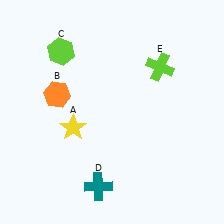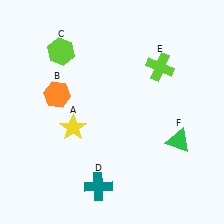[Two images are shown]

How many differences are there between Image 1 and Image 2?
There is 1 difference between the two images.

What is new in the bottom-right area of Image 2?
A green triangle (F) was added in the bottom-right area of Image 2.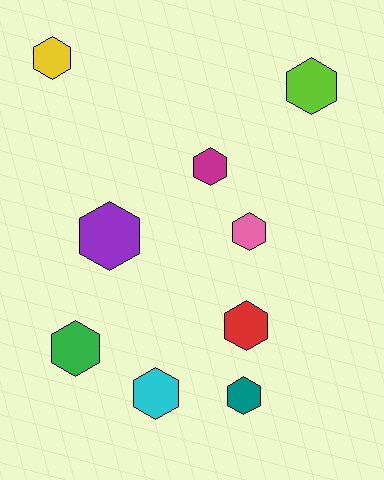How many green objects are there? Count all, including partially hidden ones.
There is 1 green object.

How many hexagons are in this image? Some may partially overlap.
There are 9 hexagons.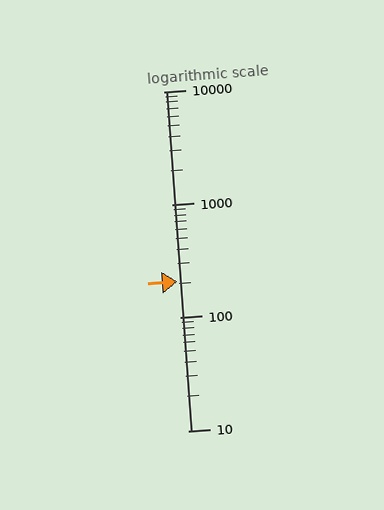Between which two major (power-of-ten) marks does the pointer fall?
The pointer is between 100 and 1000.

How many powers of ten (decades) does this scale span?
The scale spans 3 decades, from 10 to 10000.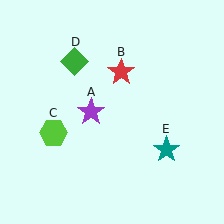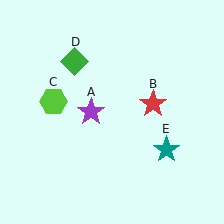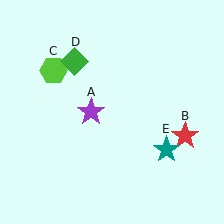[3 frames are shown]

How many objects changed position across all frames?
2 objects changed position: red star (object B), lime hexagon (object C).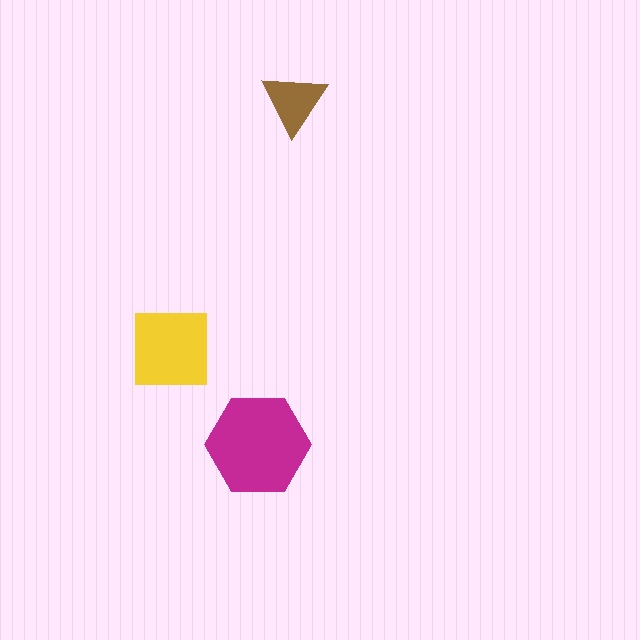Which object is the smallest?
The brown triangle.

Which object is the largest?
The magenta hexagon.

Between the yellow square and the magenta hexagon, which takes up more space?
The magenta hexagon.